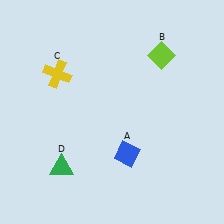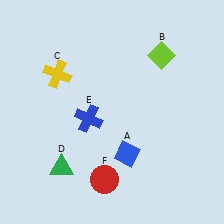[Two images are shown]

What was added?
A blue cross (E), a red circle (F) were added in Image 2.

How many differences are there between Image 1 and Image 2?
There are 2 differences between the two images.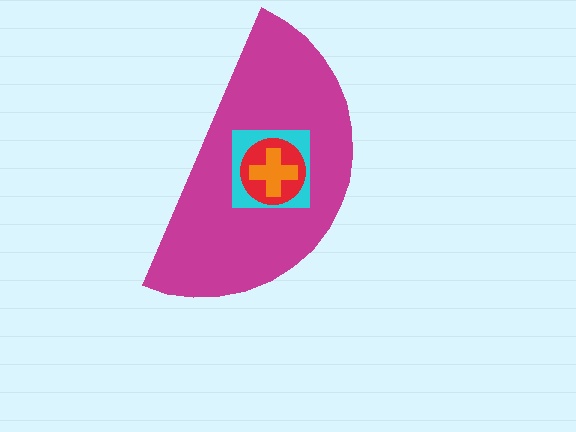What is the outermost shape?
The magenta semicircle.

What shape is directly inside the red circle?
The orange cross.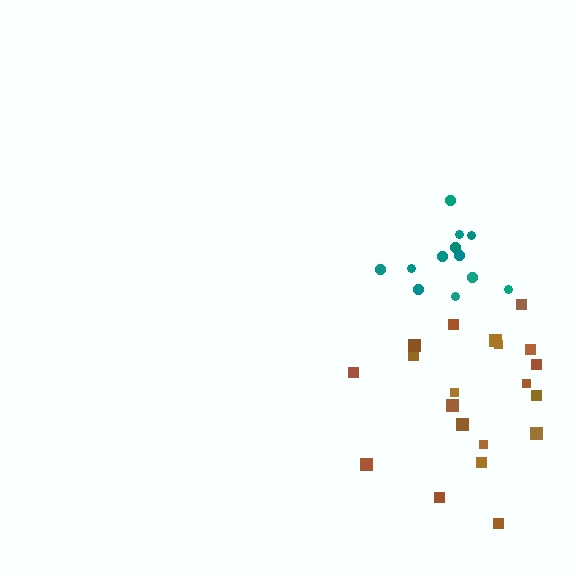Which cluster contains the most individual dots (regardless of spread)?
Brown (20).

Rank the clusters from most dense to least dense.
teal, brown.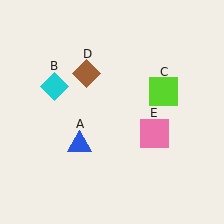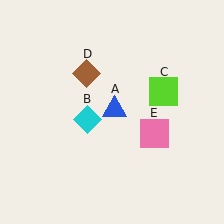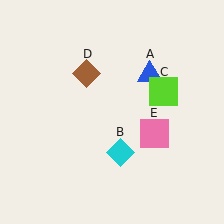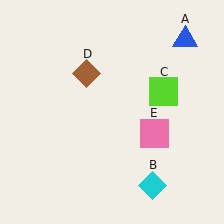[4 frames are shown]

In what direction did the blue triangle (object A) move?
The blue triangle (object A) moved up and to the right.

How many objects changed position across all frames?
2 objects changed position: blue triangle (object A), cyan diamond (object B).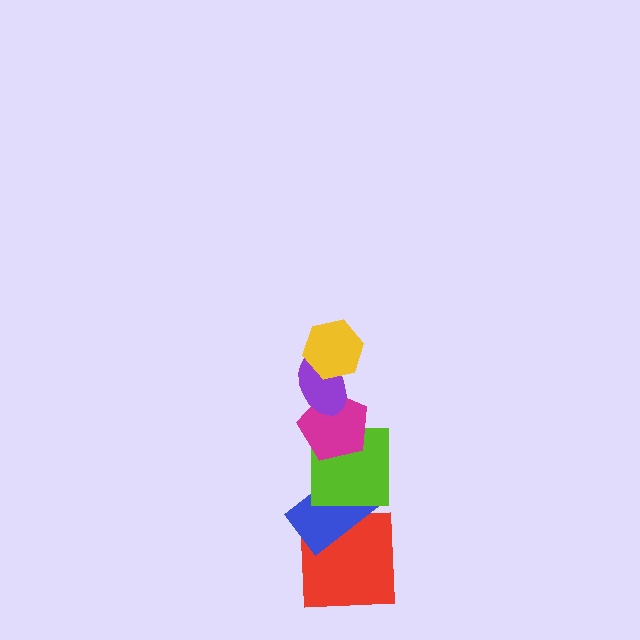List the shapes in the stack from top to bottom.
From top to bottom: the yellow hexagon, the purple ellipse, the magenta pentagon, the lime square, the blue rectangle, the red square.